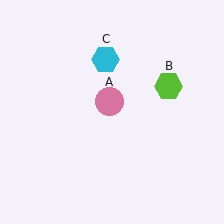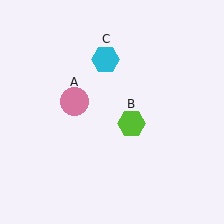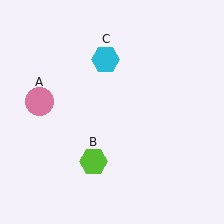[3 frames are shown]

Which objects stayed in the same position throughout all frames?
Cyan hexagon (object C) remained stationary.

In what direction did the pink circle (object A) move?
The pink circle (object A) moved left.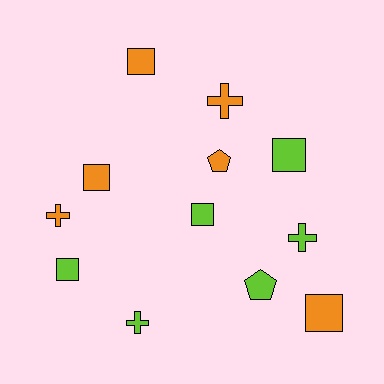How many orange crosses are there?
There are 2 orange crosses.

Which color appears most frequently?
Orange, with 6 objects.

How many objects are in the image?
There are 12 objects.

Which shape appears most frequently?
Square, with 6 objects.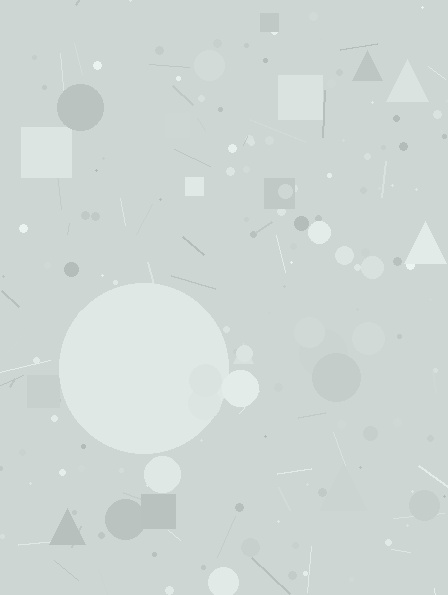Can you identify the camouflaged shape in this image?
The camouflaged shape is a circle.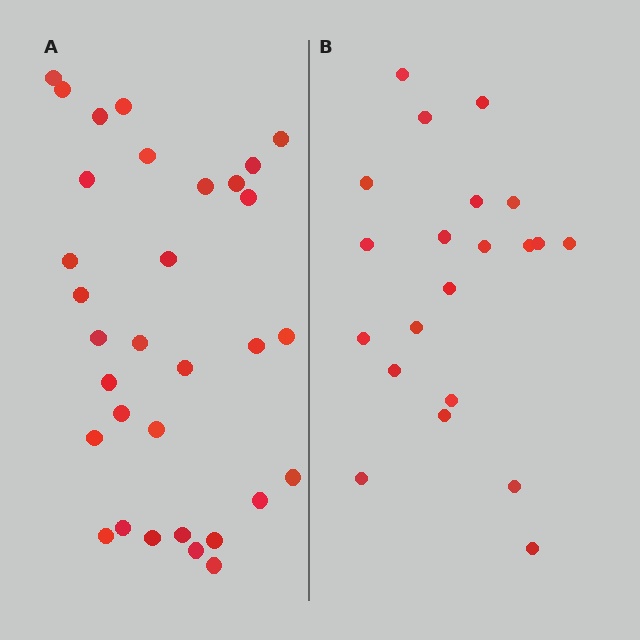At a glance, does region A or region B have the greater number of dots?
Region A (the left region) has more dots.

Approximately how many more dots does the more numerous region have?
Region A has roughly 12 or so more dots than region B.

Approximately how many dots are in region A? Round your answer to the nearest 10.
About 30 dots. (The exact count is 32, which rounds to 30.)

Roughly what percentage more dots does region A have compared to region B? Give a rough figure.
About 50% more.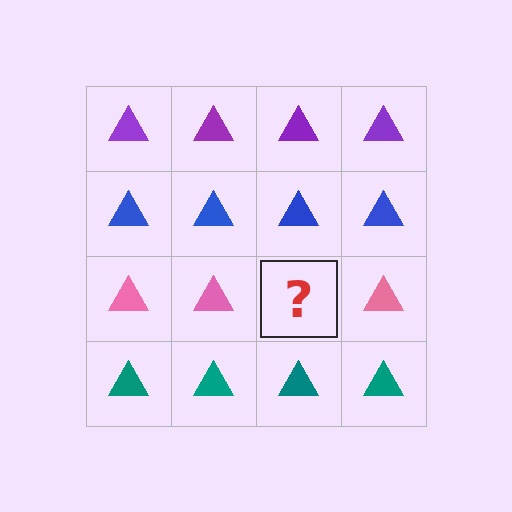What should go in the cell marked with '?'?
The missing cell should contain a pink triangle.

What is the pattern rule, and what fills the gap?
The rule is that each row has a consistent color. The gap should be filled with a pink triangle.